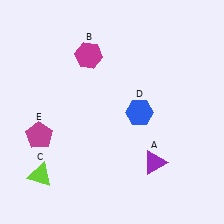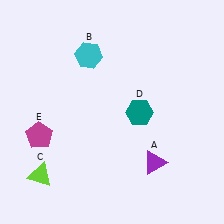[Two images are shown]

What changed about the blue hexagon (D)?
In Image 1, D is blue. In Image 2, it changed to teal.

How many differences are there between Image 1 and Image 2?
There are 2 differences between the two images.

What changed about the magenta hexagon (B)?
In Image 1, B is magenta. In Image 2, it changed to cyan.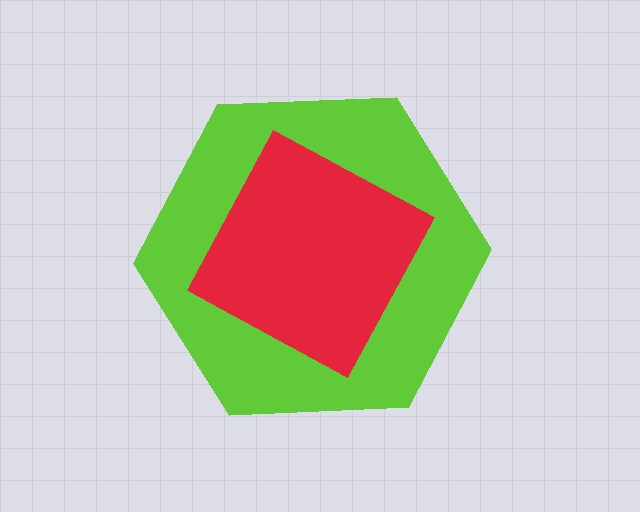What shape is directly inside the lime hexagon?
The red diamond.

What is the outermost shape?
The lime hexagon.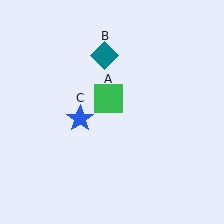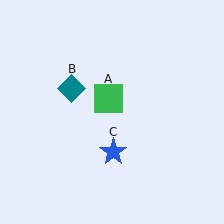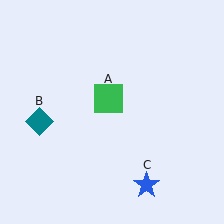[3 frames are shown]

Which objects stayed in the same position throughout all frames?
Green square (object A) remained stationary.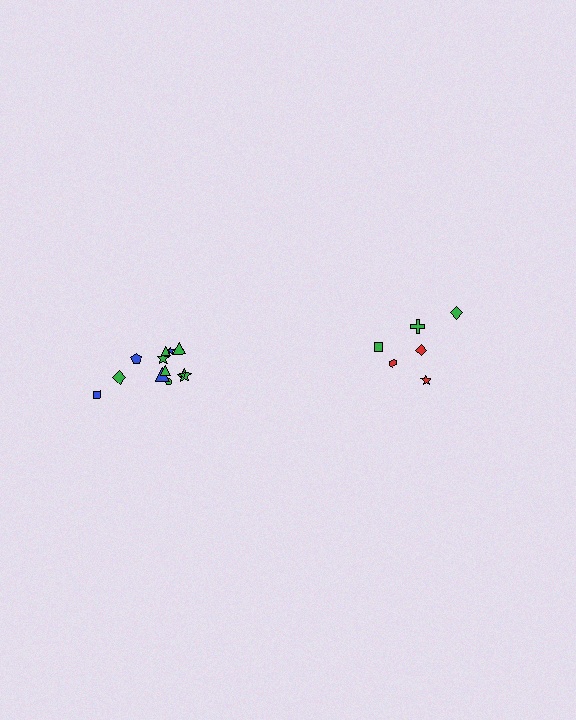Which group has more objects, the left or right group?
The left group.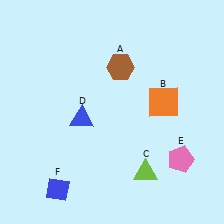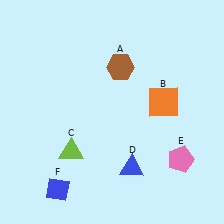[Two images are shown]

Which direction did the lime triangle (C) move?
The lime triangle (C) moved left.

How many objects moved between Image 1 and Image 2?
2 objects moved between the two images.